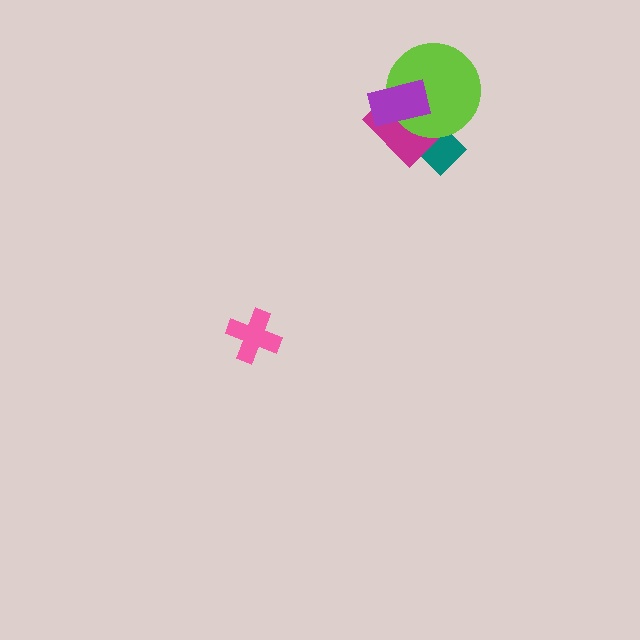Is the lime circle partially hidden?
Yes, it is partially covered by another shape.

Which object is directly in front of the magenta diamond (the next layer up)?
The lime circle is directly in front of the magenta diamond.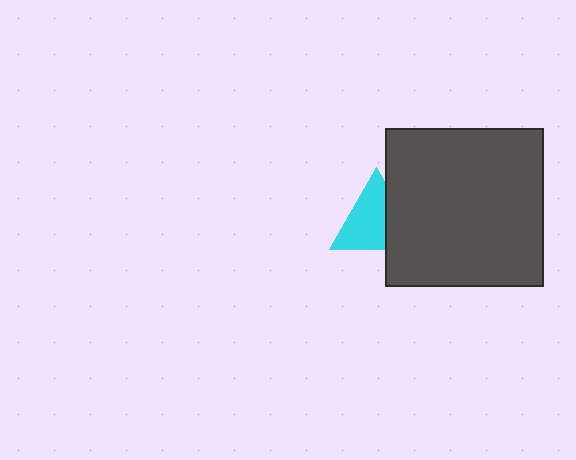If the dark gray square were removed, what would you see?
You would see the complete cyan triangle.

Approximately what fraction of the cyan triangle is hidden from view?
Roughly 33% of the cyan triangle is hidden behind the dark gray square.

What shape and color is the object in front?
The object in front is a dark gray square.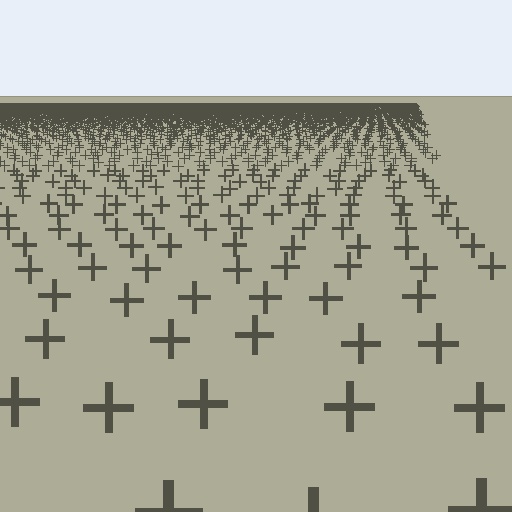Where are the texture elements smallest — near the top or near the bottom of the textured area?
Near the top.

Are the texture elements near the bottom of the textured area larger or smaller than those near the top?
Larger. Near the bottom, elements are closer to the viewer and appear at a bigger on-screen size.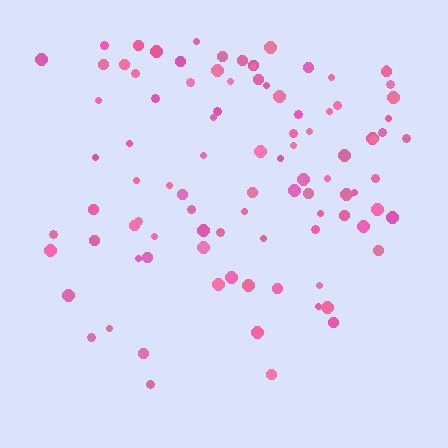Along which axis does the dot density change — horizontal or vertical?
Vertical.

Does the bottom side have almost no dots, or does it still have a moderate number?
Still a moderate number, just noticeably fewer than the top.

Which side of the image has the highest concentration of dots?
The top.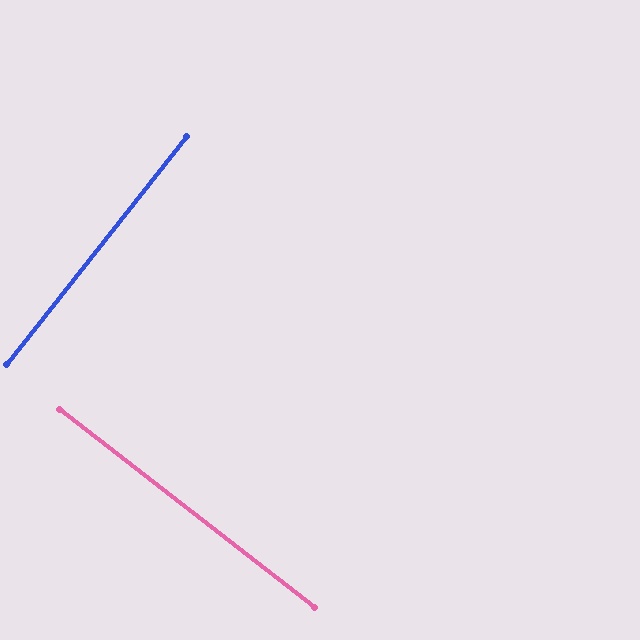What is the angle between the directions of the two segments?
Approximately 90 degrees.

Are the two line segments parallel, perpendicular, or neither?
Perpendicular — they meet at approximately 90°.